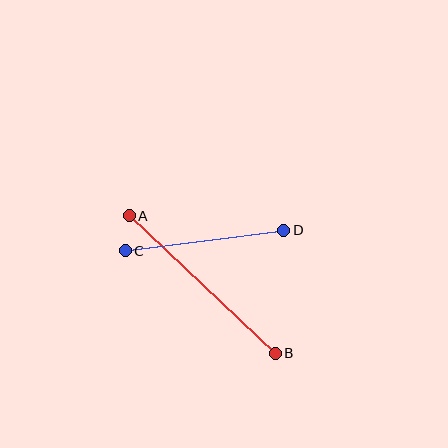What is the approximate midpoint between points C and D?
The midpoint is at approximately (205, 240) pixels.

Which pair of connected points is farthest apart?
Points A and B are farthest apart.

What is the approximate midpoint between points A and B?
The midpoint is at approximately (202, 285) pixels.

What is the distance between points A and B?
The distance is approximately 201 pixels.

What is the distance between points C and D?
The distance is approximately 160 pixels.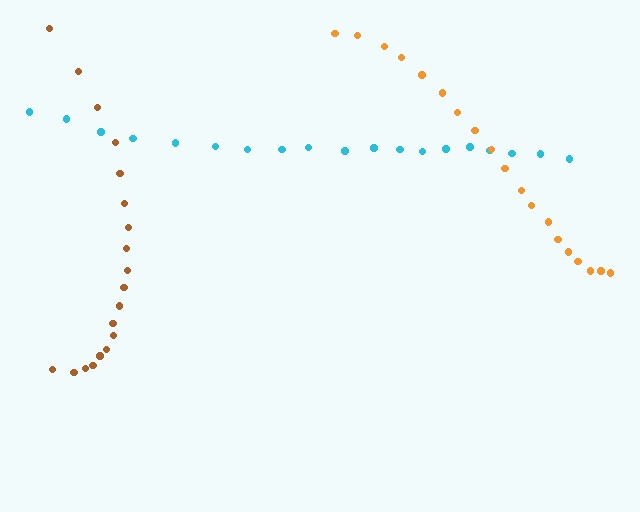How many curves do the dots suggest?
There are 3 distinct paths.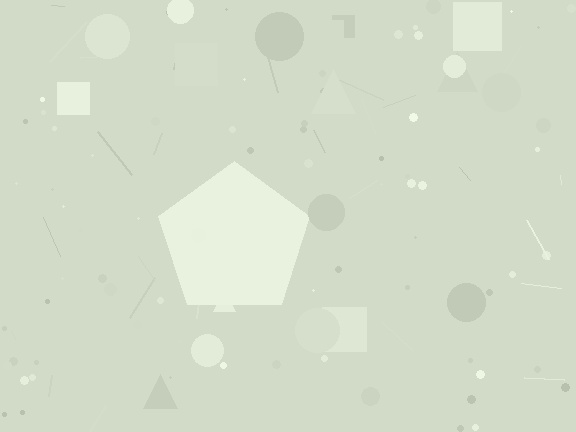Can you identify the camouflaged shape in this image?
The camouflaged shape is a pentagon.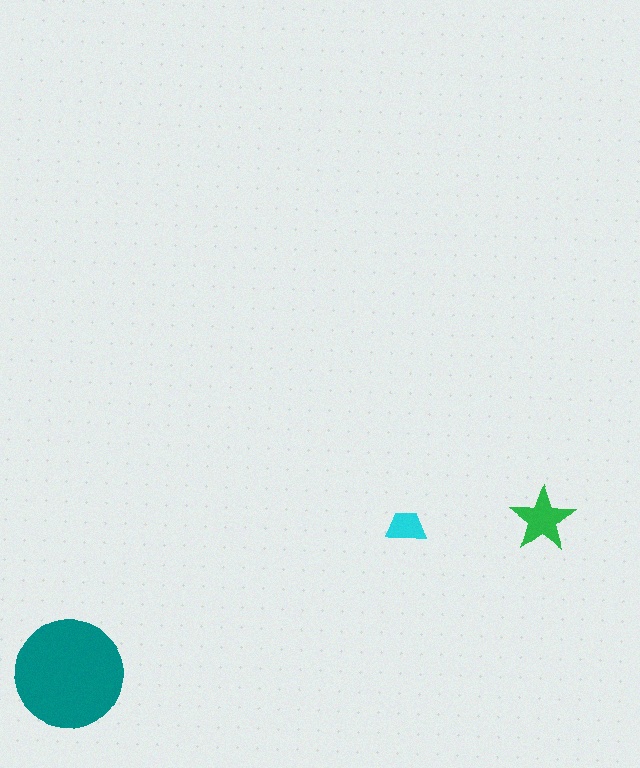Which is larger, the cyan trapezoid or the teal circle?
The teal circle.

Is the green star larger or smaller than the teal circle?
Smaller.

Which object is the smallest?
The cyan trapezoid.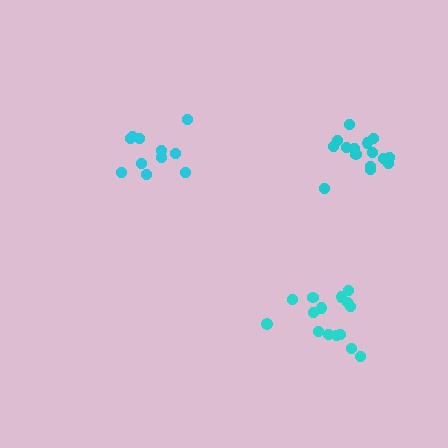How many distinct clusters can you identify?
There are 3 distinct clusters.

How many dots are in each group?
Group 1: 11 dots, Group 2: 15 dots, Group 3: 15 dots (41 total).